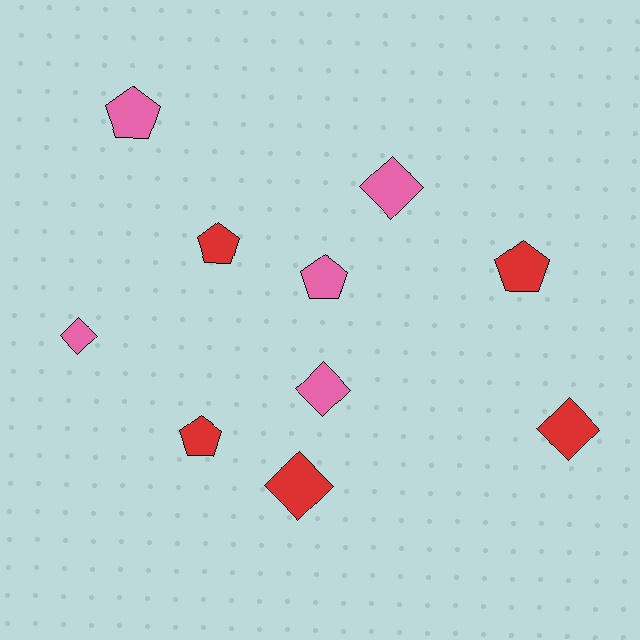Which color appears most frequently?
Red, with 5 objects.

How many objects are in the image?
There are 10 objects.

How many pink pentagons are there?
There are 2 pink pentagons.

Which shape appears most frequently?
Pentagon, with 5 objects.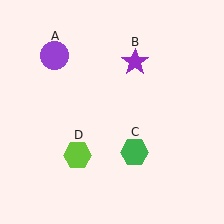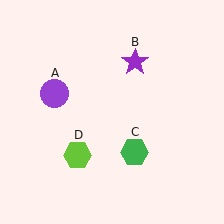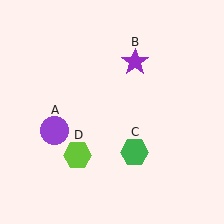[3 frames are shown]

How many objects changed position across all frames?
1 object changed position: purple circle (object A).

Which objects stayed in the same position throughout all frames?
Purple star (object B) and green hexagon (object C) and lime hexagon (object D) remained stationary.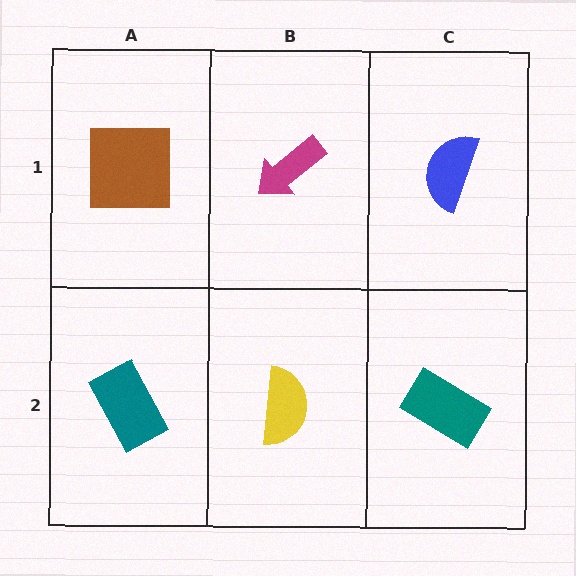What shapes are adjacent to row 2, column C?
A blue semicircle (row 1, column C), a yellow semicircle (row 2, column B).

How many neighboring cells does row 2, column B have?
3.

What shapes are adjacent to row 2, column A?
A brown square (row 1, column A), a yellow semicircle (row 2, column B).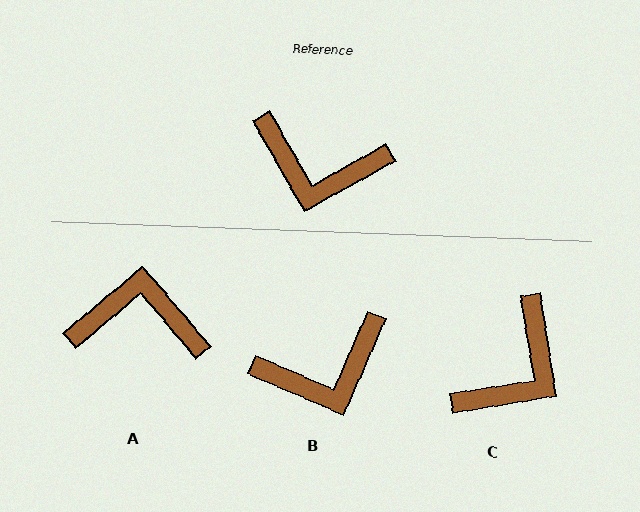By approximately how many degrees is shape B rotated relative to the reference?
Approximately 37 degrees counter-clockwise.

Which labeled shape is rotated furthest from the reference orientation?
A, about 169 degrees away.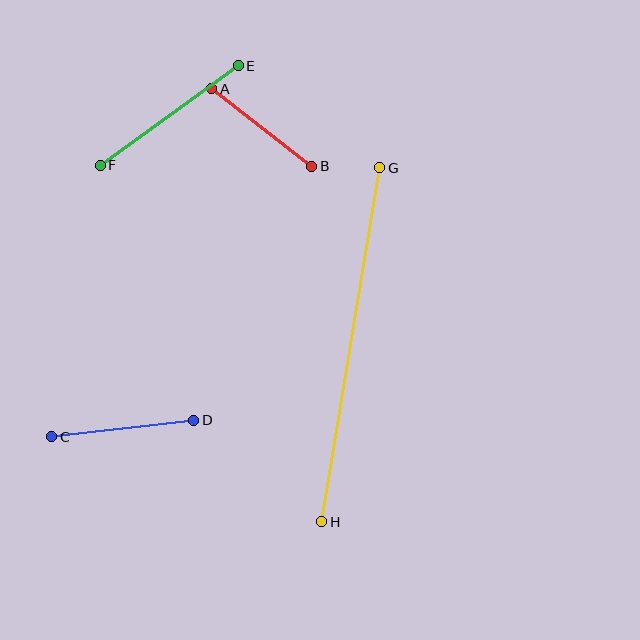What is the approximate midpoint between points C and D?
The midpoint is at approximately (123, 428) pixels.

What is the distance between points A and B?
The distance is approximately 126 pixels.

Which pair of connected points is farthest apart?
Points G and H are farthest apart.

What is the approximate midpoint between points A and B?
The midpoint is at approximately (262, 127) pixels.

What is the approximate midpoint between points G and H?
The midpoint is at approximately (351, 345) pixels.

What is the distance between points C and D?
The distance is approximately 143 pixels.